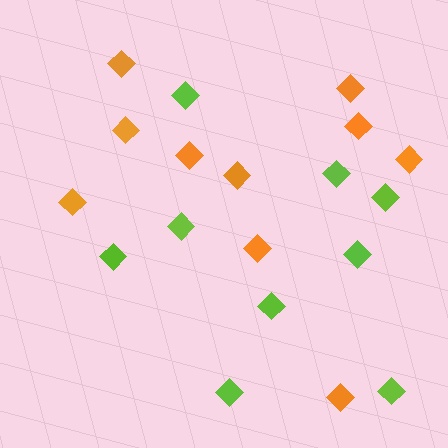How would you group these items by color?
There are 2 groups: one group of lime diamonds (9) and one group of orange diamonds (10).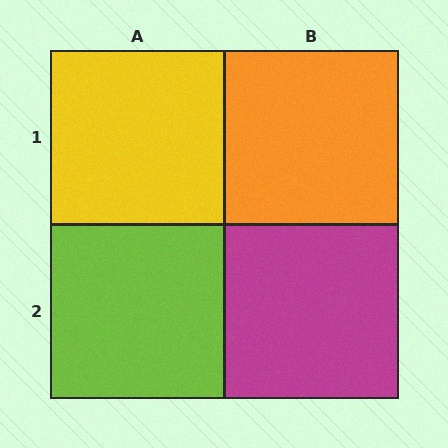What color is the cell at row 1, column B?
Orange.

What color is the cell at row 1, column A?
Yellow.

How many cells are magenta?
1 cell is magenta.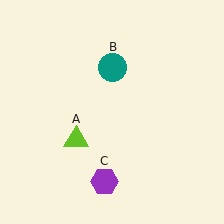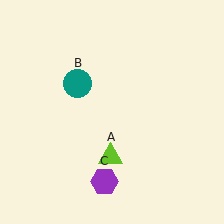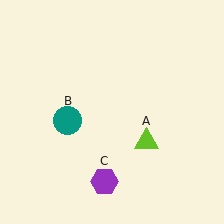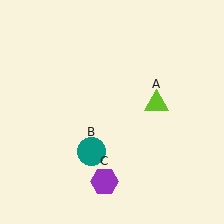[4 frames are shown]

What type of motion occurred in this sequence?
The lime triangle (object A), teal circle (object B) rotated counterclockwise around the center of the scene.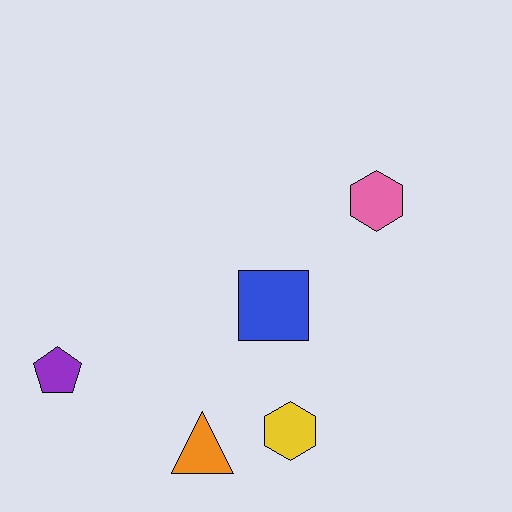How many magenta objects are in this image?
There are no magenta objects.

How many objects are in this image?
There are 5 objects.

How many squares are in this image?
There is 1 square.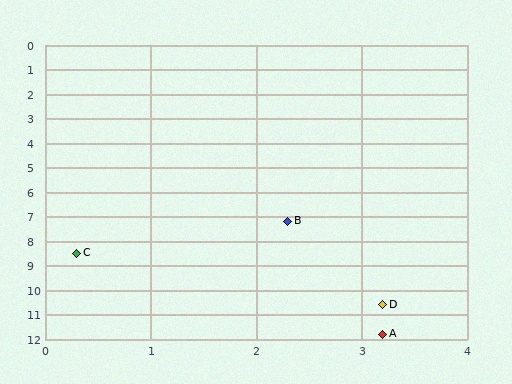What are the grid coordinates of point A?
Point A is at approximately (3.2, 11.8).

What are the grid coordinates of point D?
Point D is at approximately (3.2, 10.6).